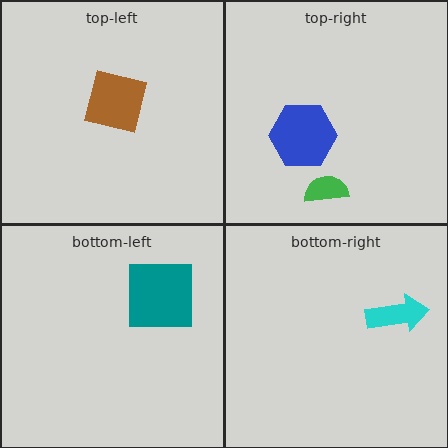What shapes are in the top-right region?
The green semicircle, the blue hexagon.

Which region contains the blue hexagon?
The top-right region.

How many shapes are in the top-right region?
2.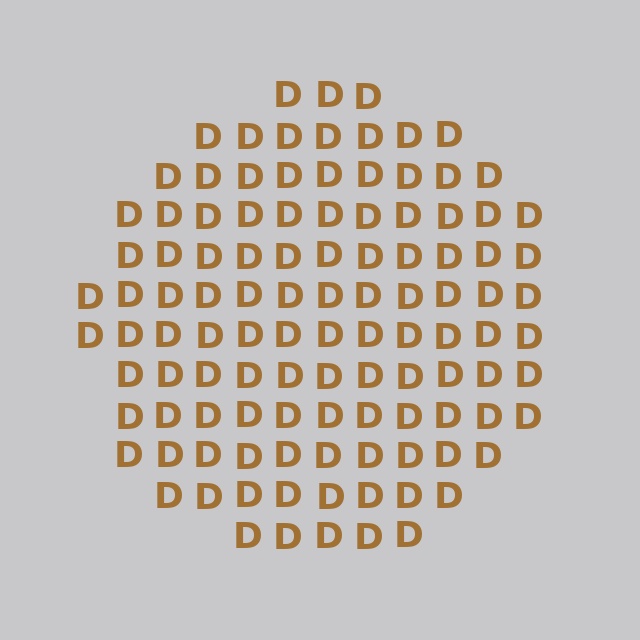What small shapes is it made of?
It is made of small letter D's.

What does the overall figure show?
The overall figure shows a circle.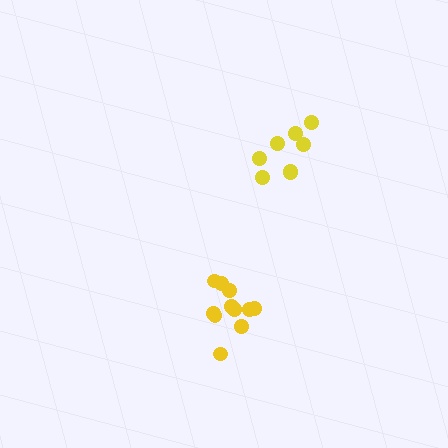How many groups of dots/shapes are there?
There are 2 groups.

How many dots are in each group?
Group 1: 8 dots, Group 2: 11 dots (19 total).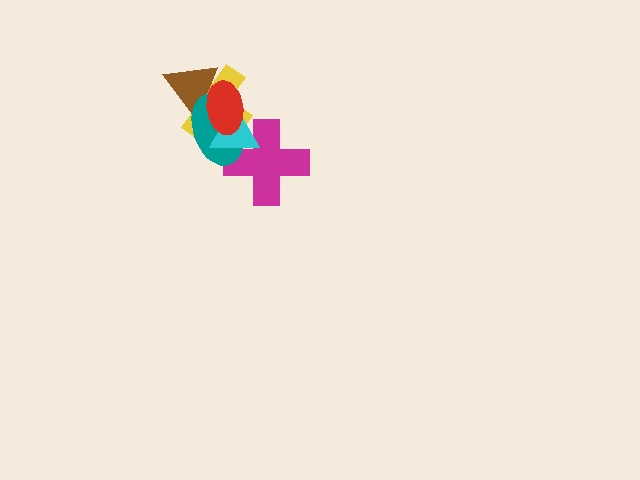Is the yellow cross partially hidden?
Yes, it is partially covered by another shape.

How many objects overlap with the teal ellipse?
5 objects overlap with the teal ellipse.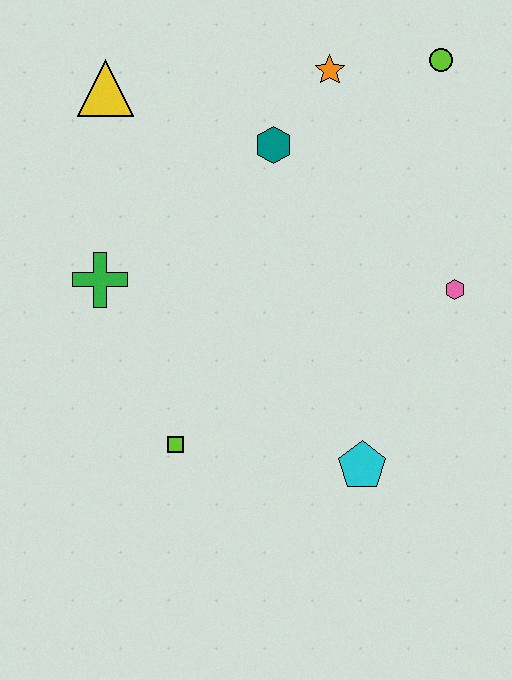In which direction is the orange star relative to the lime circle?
The orange star is to the left of the lime circle.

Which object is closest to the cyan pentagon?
The lime square is closest to the cyan pentagon.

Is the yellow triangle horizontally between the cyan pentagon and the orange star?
No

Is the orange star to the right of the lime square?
Yes